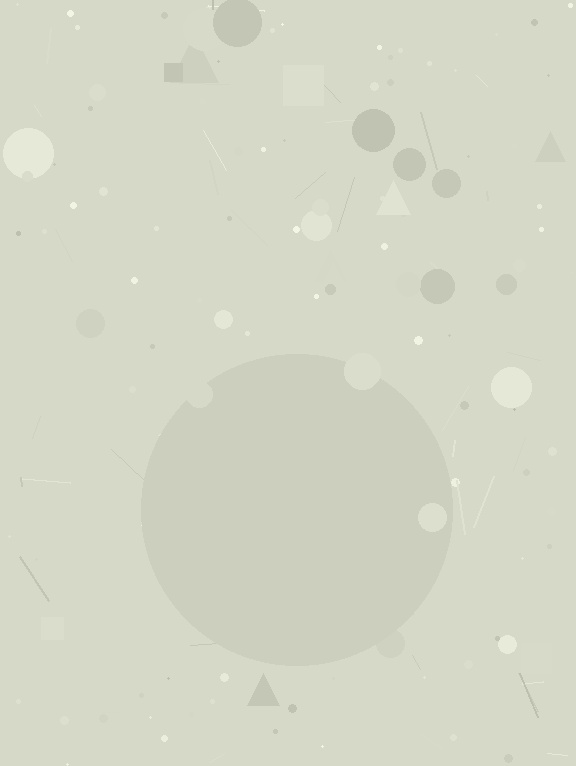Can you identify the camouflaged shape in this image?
The camouflaged shape is a circle.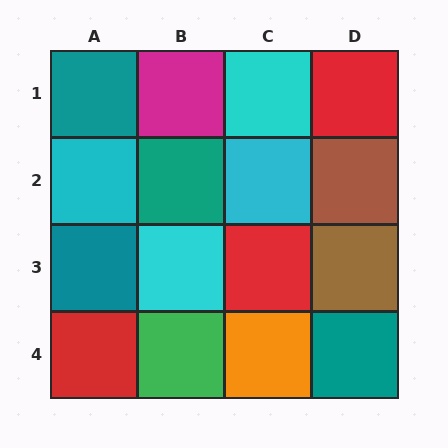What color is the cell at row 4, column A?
Red.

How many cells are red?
3 cells are red.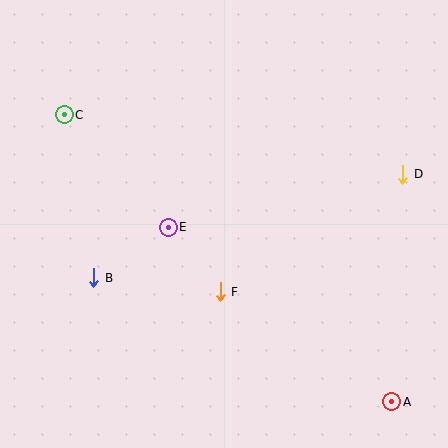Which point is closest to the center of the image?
Point E at (168, 227) is closest to the center.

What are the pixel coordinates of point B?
Point B is at (94, 278).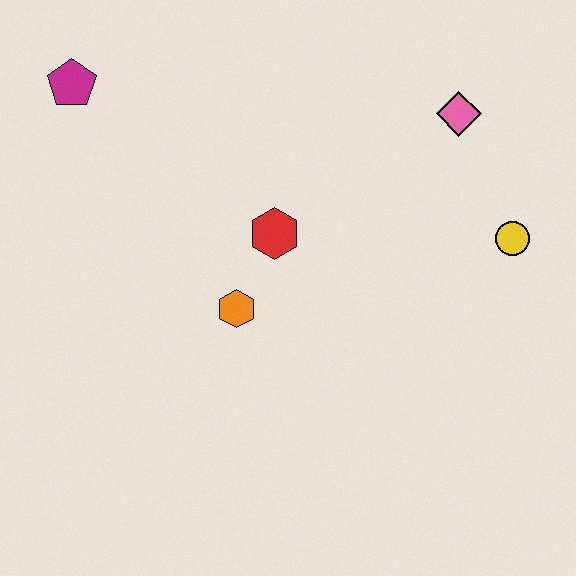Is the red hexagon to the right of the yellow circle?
No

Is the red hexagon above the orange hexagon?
Yes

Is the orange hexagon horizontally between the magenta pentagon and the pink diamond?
Yes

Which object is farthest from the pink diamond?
The magenta pentagon is farthest from the pink diamond.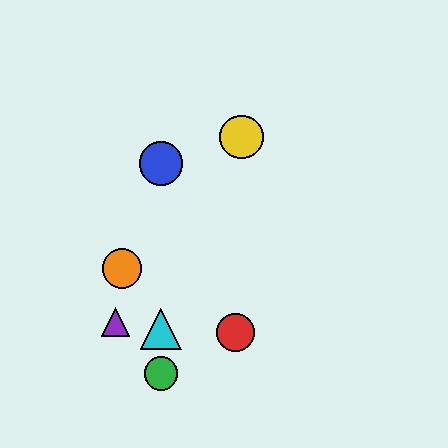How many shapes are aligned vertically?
3 shapes (the blue circle, the green circle, the cyan triangle) are aligned vertically.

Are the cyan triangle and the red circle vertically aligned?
No, the cyan triangle is at x≈161 and the red circle is at x≈236.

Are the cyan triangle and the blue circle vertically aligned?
Yes, both are at x≈161.